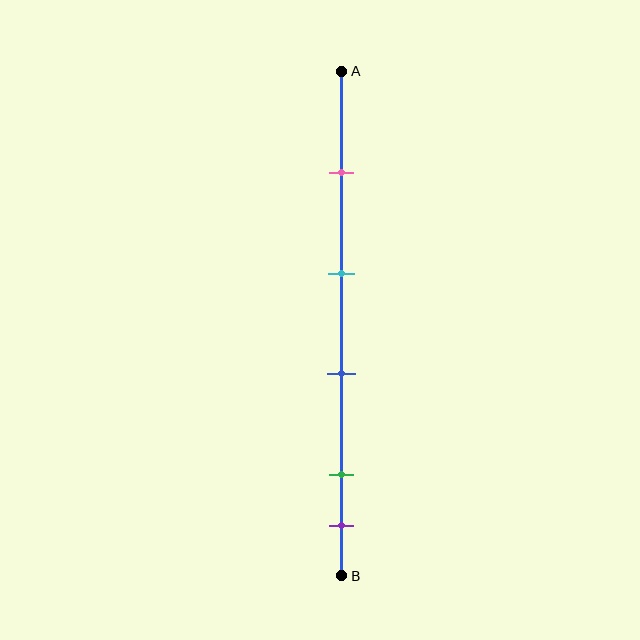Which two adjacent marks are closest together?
The green and purple marks are the closest adjacent pair.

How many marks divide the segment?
There are 5 marks dividing the segment.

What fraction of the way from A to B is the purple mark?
The purple mark is approximately 90% (0.9) of the way from A to B.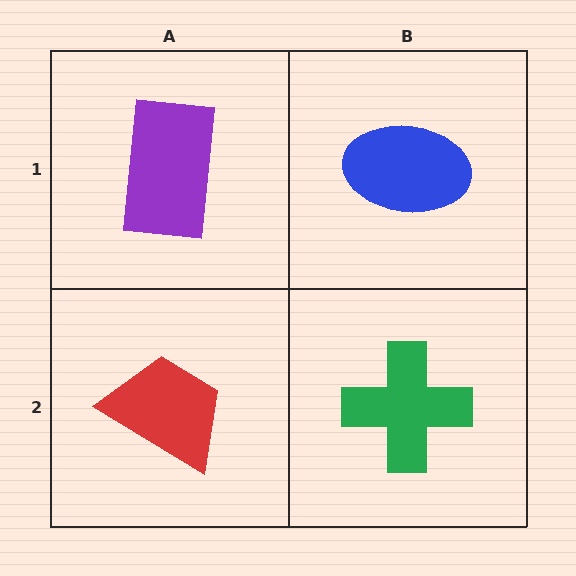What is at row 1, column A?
A purple rectangle.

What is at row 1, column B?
A blue ellipse.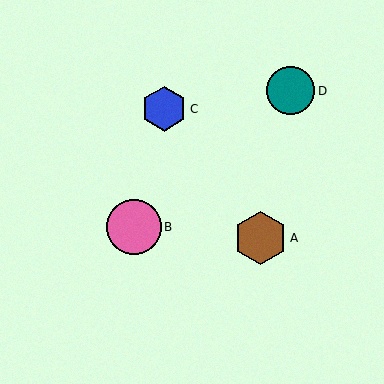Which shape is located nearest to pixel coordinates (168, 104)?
The blue hexagon (labeled C) at (164, 109) is nearest to that location.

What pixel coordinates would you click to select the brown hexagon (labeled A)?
Click at (261, 238) to select the brown hexagon A.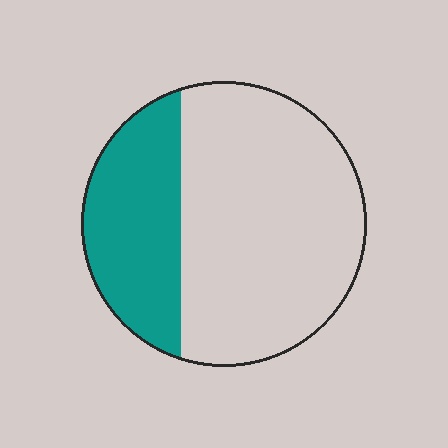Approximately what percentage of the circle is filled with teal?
Approximately 30%.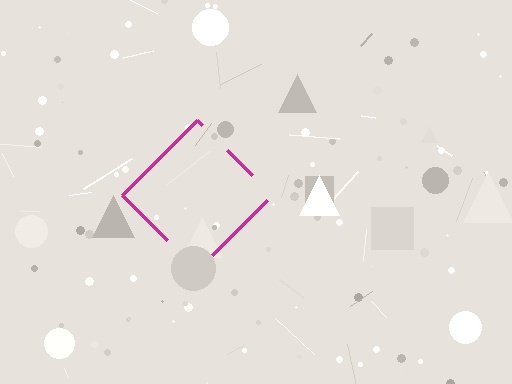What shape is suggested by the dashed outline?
The dashed outline suggests a diamond.